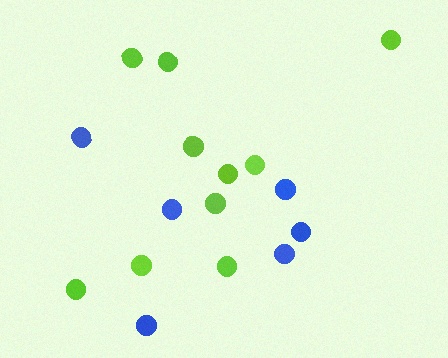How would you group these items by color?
There are 2 groups: one group of blue circles (6) and one group of lime circles (10).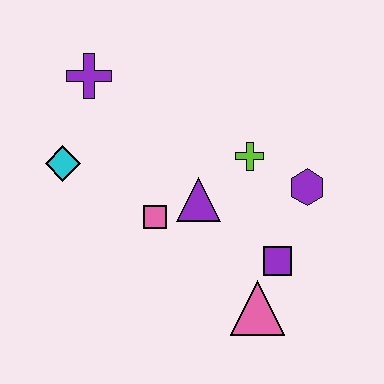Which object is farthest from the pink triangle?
The purple cross is farthest from the pink triangle.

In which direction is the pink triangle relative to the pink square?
The pink triangle is to the right of the pink square.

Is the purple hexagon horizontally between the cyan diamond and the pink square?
No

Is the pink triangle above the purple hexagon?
No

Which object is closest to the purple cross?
The cyan diamond is closest to the purple cross.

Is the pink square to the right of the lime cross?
No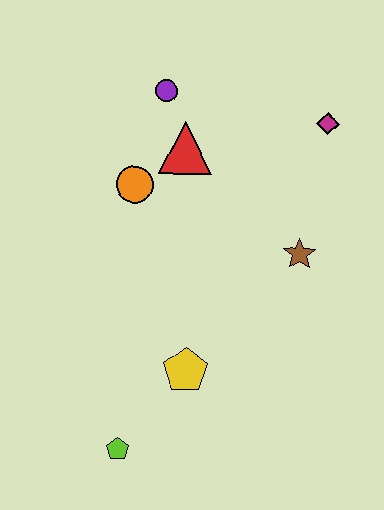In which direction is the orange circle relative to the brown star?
The orange circle is to the left of the brown star.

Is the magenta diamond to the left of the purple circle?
No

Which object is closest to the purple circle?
The red triangle is closest to the purple circle.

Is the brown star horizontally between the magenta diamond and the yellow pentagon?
Yes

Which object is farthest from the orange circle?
The lime pentagon is farthest from the orange circle.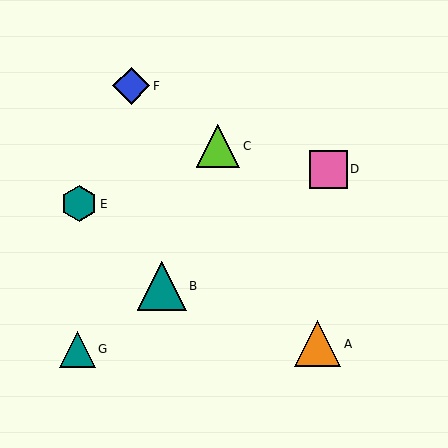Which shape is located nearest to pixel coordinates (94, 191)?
The teal hexagon (labeled E) at (79, 204) is nearest to that location.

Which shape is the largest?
The teal triangle (labeled B) is the largest.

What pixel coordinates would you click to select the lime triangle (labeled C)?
Click at (218, 146) to select the lime triangle C.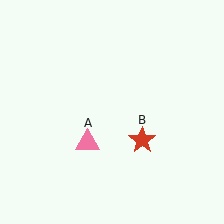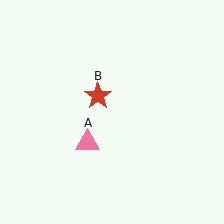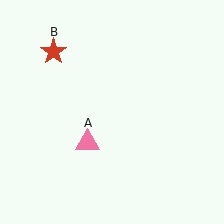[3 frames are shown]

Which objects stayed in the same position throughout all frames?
Pink triangle (object A) remained stationary.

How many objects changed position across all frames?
1 object changed position: red star (object B).